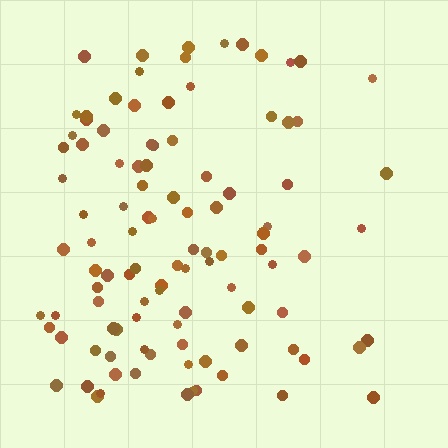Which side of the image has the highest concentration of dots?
The left.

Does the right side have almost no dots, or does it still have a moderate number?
Still a moderate number, just noticeably fewer than the left.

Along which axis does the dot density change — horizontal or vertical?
Horizontal.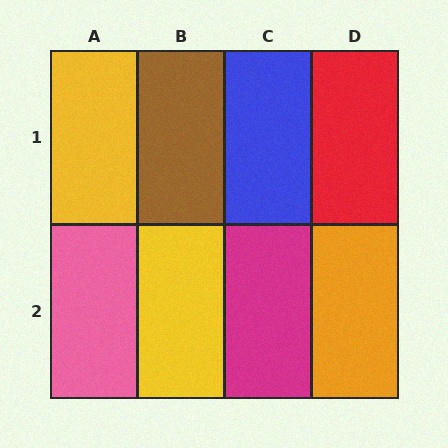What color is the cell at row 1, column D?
Red.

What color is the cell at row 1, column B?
Brown.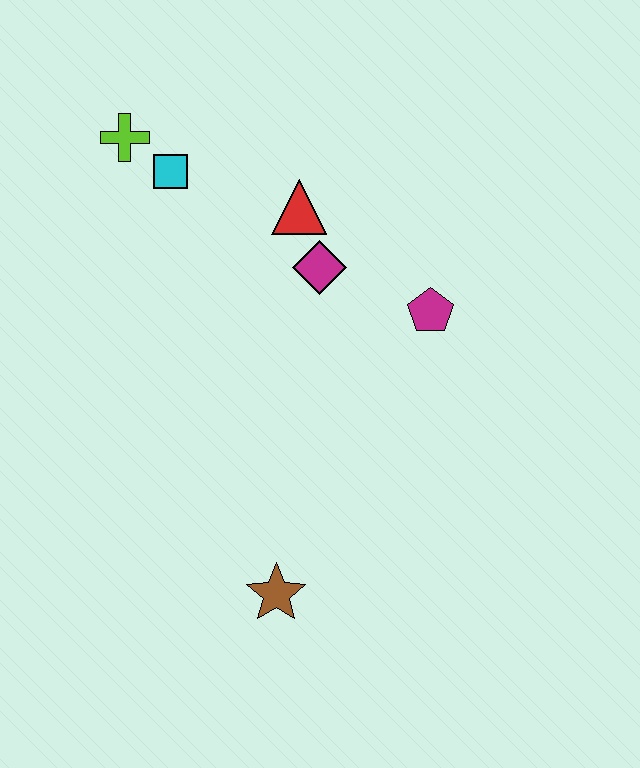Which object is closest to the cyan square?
The lime cross is closest to the cyan square.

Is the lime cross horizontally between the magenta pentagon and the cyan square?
No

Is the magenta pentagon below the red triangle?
Yes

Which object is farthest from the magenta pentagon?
The lime cross is farthest from the magenta pentagon.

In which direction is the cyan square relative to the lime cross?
The cyan square is to the right of the lime cross.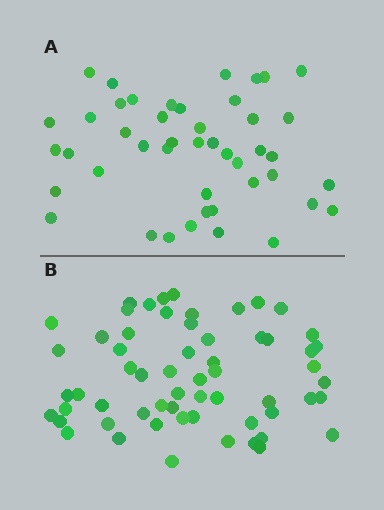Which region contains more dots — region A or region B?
Region B (the bottom region) has more dots.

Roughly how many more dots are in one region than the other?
Region B has approximately 15 more dots than region A.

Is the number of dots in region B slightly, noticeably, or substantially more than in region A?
Region B has noticeably more, but not dramatically so. The ratio is roughly 1.3 to 1.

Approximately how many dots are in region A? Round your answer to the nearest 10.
About 40 dots. (The exact count is 45, which rounds to 40.)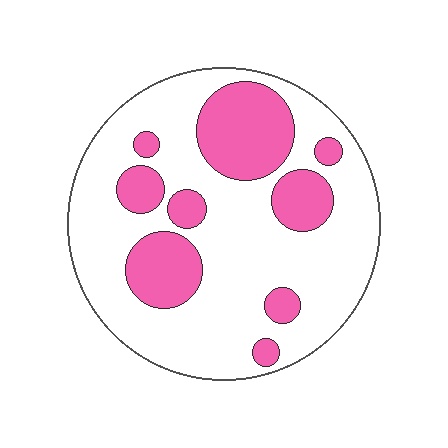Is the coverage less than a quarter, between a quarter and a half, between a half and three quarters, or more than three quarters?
Between a quarter and a half.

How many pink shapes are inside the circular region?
9.